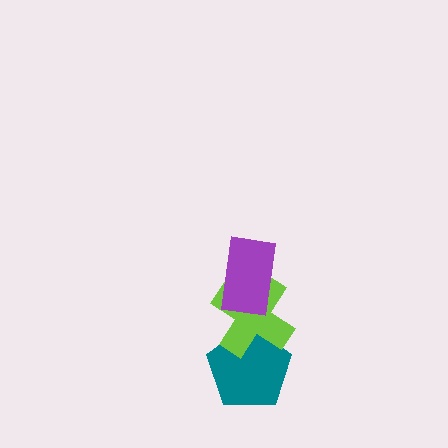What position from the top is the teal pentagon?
The teal pentagon is 3rd from the top.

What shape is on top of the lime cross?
The purple rectangle is on top of the lime cross.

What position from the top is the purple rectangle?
The purple rectangle is 1st from the top.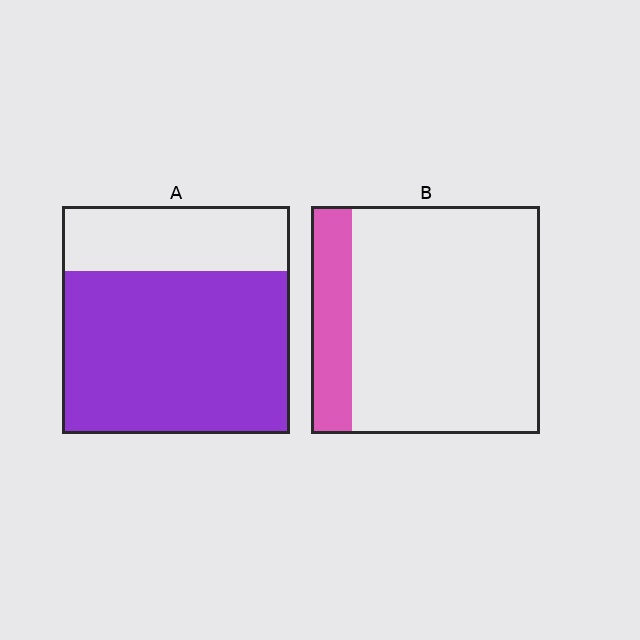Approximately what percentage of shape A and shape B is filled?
A is approximately 70% and B is approximately 20%.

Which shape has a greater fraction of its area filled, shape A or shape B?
Shape A.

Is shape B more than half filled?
No.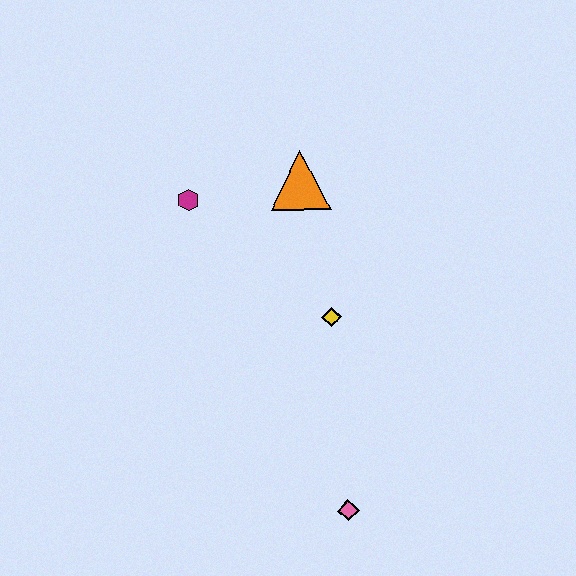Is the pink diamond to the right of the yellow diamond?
Yes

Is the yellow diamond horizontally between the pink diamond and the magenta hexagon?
Yes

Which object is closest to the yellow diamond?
The orange triangle is closest to the yellow diamond.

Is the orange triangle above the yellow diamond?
Yes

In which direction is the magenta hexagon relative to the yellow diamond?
The magenta hexagon is to the left of the yellow diamond.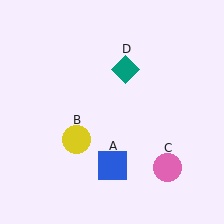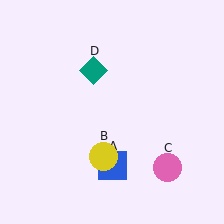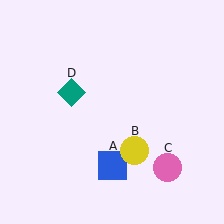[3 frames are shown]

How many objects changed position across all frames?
2 objects changed position: yellow circle (object B), teal diamond (object D).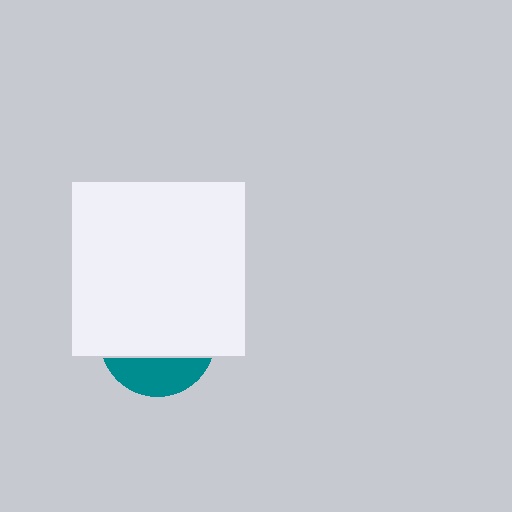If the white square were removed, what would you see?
You would see the complete teal circle.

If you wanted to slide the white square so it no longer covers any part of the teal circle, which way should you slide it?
Slide it up — that is the most direct way to separate the two shapes.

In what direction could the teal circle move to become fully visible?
The teal circle could move down. That would shift it out from behind the white square entirely.